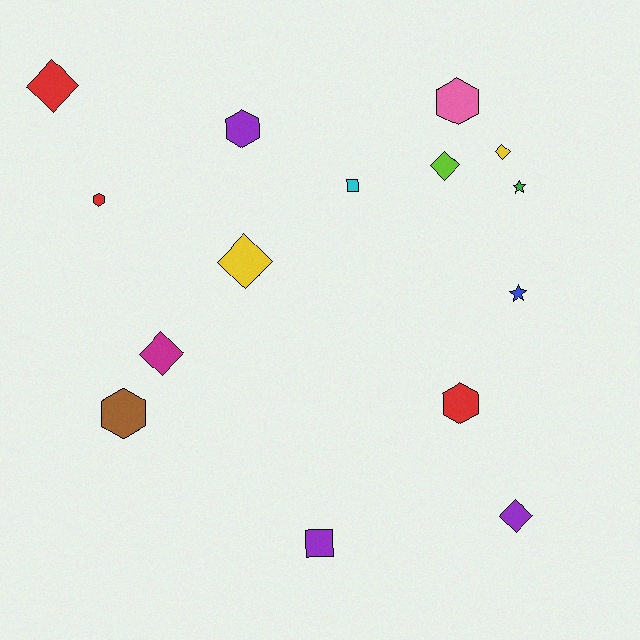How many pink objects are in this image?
There is 1 pink object.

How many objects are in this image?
There are 15 objects.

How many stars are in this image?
There are 2 stars.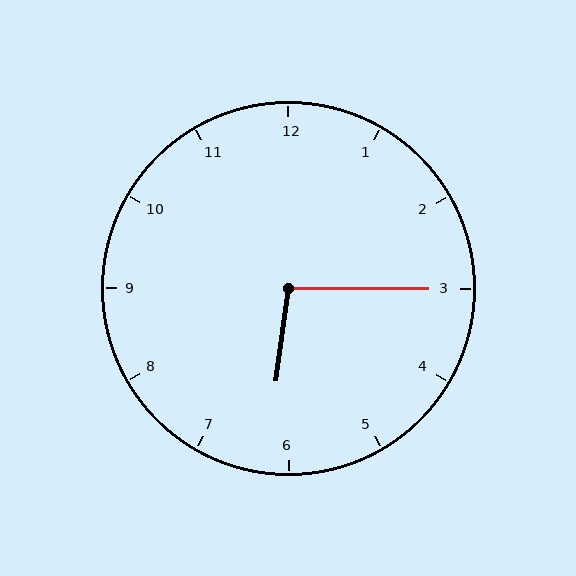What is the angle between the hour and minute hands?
Approximately 98 degrees.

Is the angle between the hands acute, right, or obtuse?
It is obtuse.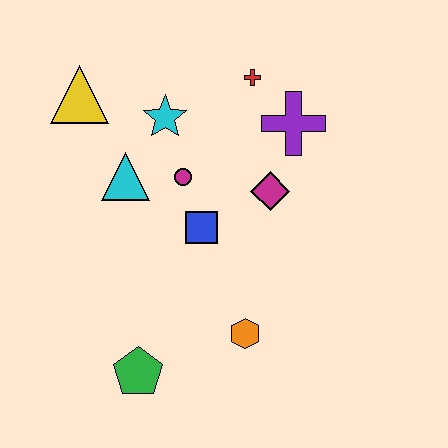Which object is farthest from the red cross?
The green pentagon is farthest from the red cross.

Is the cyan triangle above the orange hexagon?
Yes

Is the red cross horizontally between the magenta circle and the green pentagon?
No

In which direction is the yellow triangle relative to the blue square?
The yellow triangle is above the blue square.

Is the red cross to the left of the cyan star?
No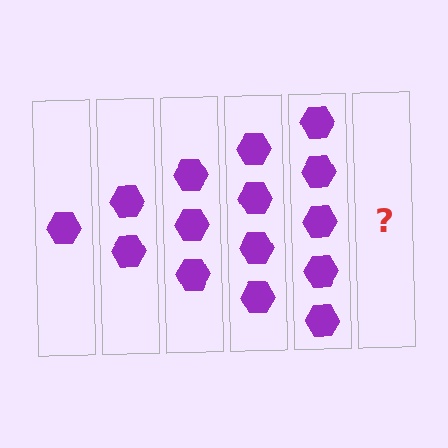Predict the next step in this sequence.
The next step is 6 hexagons.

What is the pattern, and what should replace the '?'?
The pattern is that each step adds one more hexagon. The '?' should be 6 hexagons.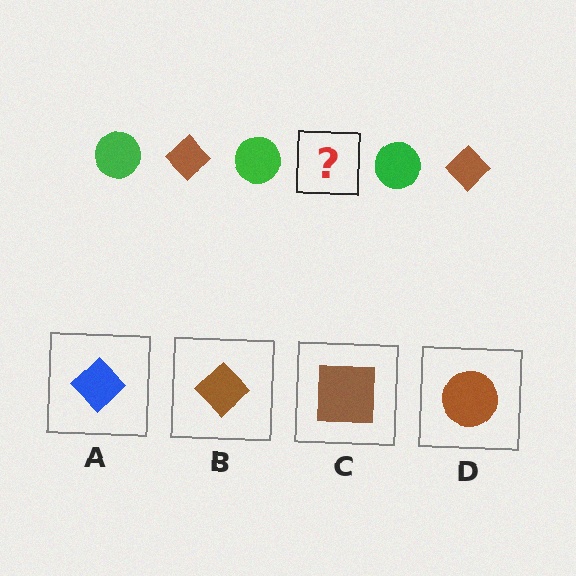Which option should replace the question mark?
Option B.